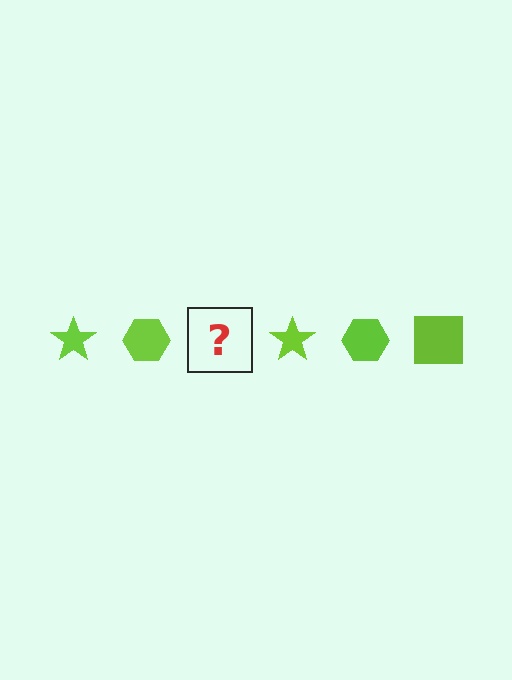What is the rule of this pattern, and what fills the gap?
The rule is that the pattern cycles through star, hexagon, square shapes in lime. The gap should be filled with a lime square.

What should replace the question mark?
The question mark should be replaced with a lime square.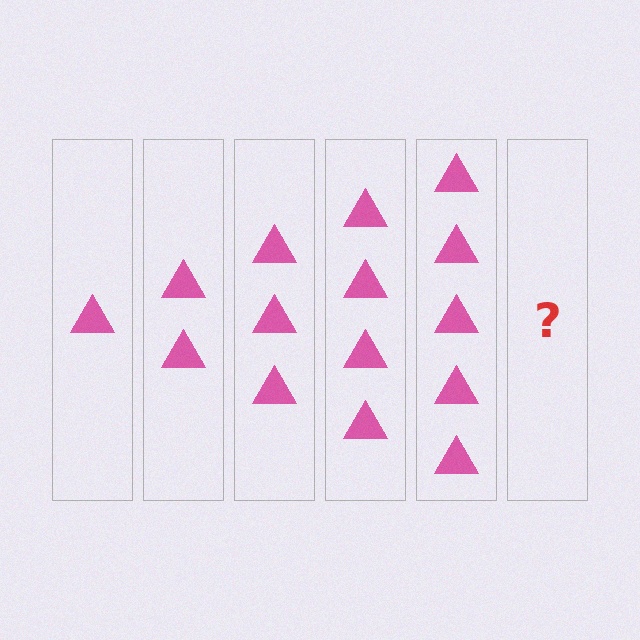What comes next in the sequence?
The next element should be 6 triangles.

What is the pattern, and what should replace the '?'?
The pattern is that each step adds one more triangle. The '?' should be 6 triangles.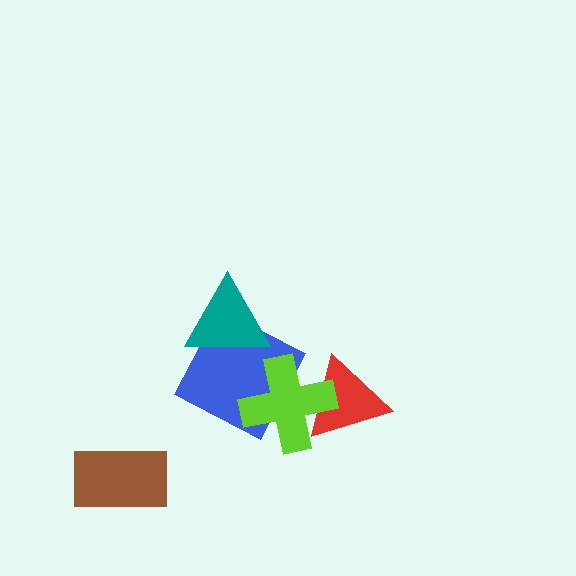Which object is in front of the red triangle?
The lime cross is in front of the red triangle.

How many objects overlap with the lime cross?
2 objects overlap with the lime cross.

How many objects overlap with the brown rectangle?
0 objects overlap with the brown rectangle.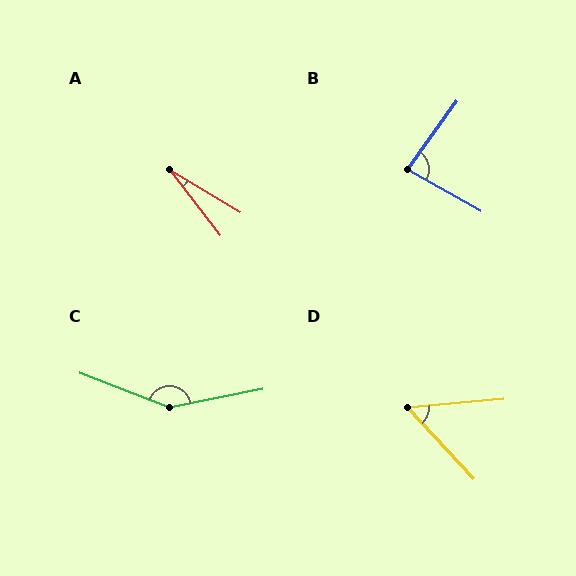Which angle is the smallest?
A, at approximately 21 degrees.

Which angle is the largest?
C, at approximately 148 degrees.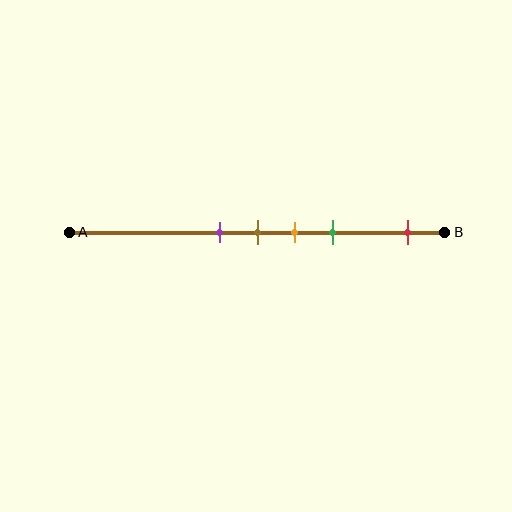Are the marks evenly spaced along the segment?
No, the marks are not evenly spaced.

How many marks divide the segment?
There are 5 marks dividing the segment.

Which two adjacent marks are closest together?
The purple and brown marks are the closest adjacent pair.